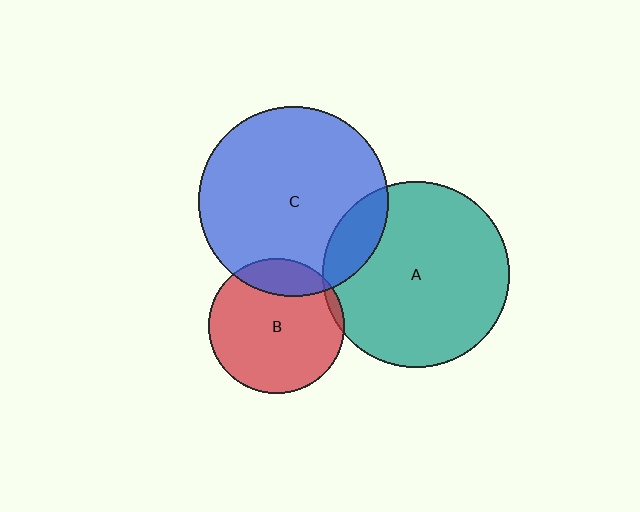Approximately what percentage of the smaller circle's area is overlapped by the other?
Approximately 20%.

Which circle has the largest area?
Circle C (blue).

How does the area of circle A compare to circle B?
Approximately 1.9 times.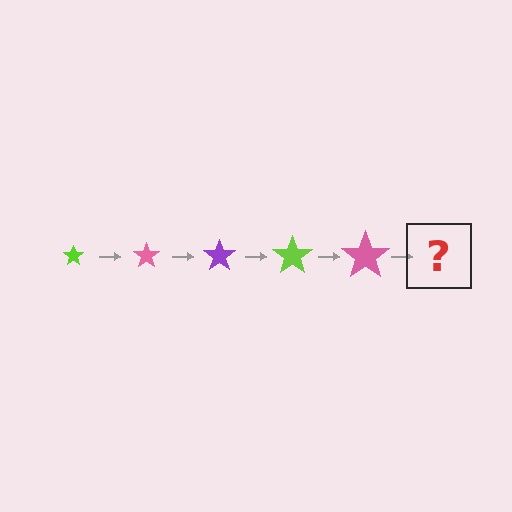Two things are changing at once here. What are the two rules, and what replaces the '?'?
The two rules are that the star grows larger each step and the color cycles through lime, pink, and purple. The '?' should be a purple star, larger than the previous one.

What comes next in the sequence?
The next element should be a purple star, larger than the previous one.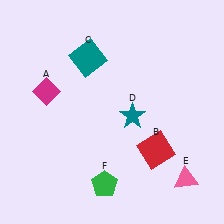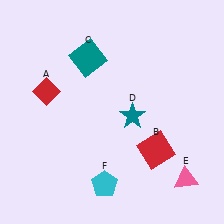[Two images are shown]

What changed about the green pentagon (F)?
In Image 1, F is green. In Image 2, it changed to cyan.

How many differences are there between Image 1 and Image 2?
There are 2 differences between the two images.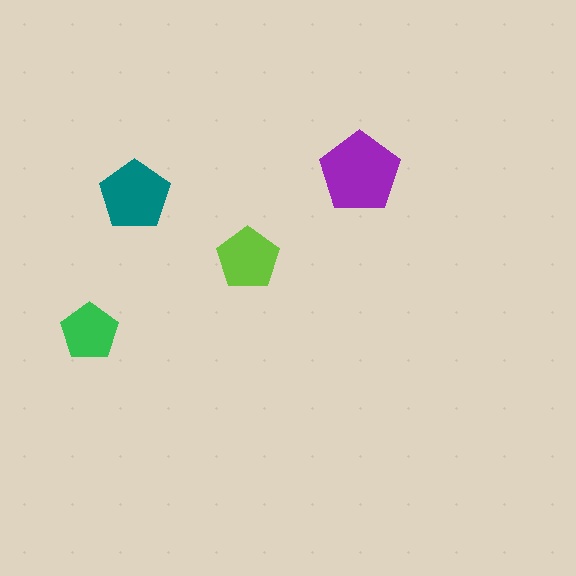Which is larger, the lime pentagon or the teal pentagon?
The teal one.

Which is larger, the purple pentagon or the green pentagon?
The purple one.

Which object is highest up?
The purple pentagon is topmost.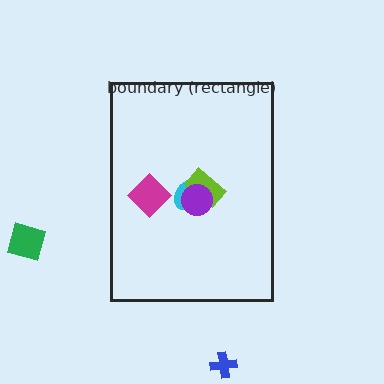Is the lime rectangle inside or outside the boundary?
Inside.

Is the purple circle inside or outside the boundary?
Inside.